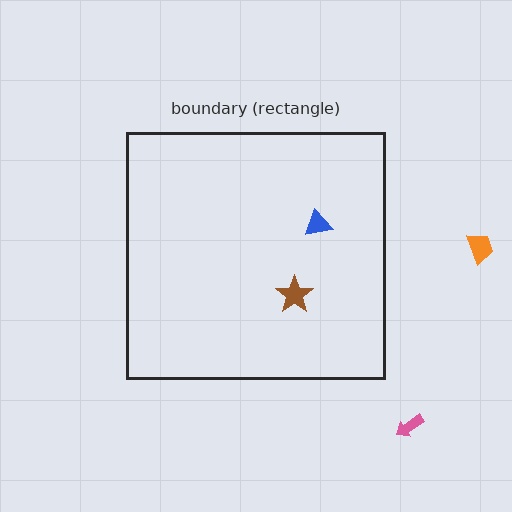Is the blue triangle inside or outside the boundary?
Inside.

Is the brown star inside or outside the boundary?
Inside.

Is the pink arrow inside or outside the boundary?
Outside.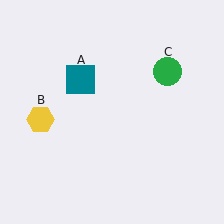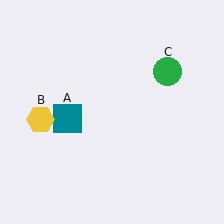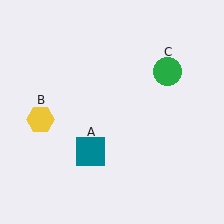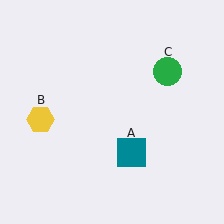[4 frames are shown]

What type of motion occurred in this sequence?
The teal square (object A) rotated counterclockwise around the center of the scene.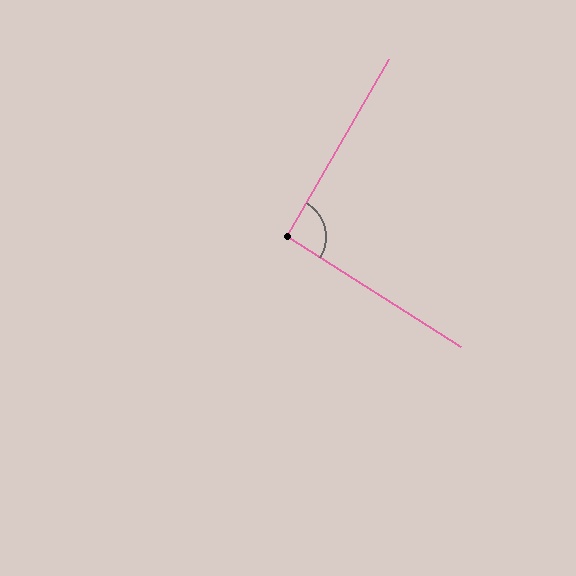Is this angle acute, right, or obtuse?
It is approximately a right angle.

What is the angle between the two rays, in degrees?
Approximately 92 degrees.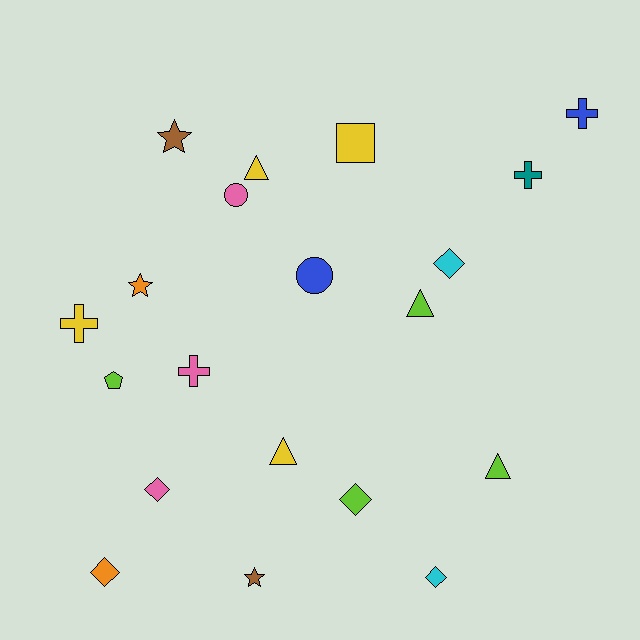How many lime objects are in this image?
There are 4 lime objects.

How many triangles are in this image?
There are 4 triangles.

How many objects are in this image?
There are 20 objects.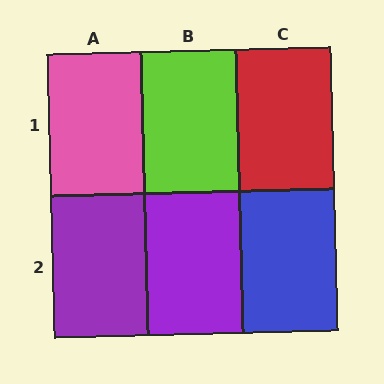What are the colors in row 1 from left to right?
Pink, lime, red.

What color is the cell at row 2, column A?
Purple.